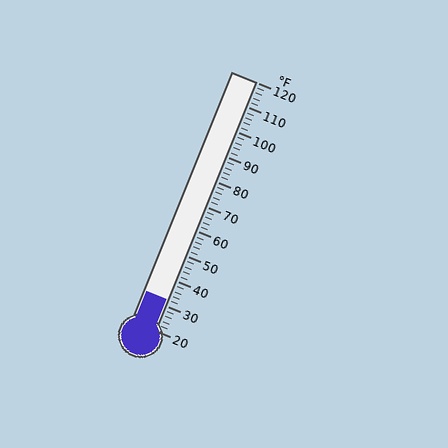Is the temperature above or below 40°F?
The temperature is below 40°F.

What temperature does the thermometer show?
The thermometer shows approximately 32°F.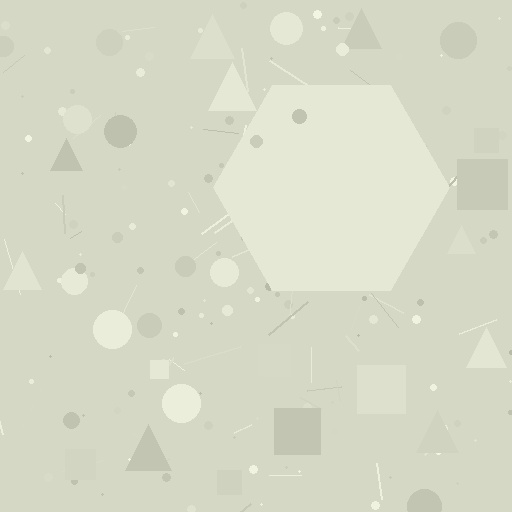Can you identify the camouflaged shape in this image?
The camouflaged shape is a hexagon.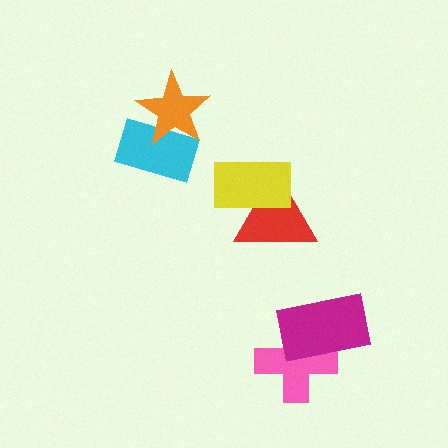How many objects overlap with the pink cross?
1 object overlaps with the pink cross.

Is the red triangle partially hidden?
Yes, it is partially covered by another shape.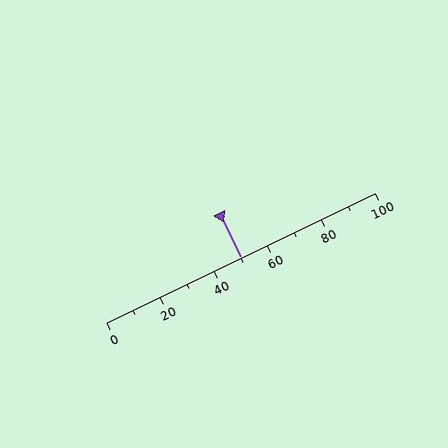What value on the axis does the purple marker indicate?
The marker indicates approximately 50.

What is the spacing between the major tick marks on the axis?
The major ticks are spaced 20 apart.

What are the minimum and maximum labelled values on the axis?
The axis runs from 0 to 100.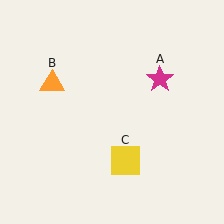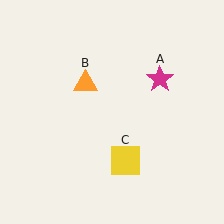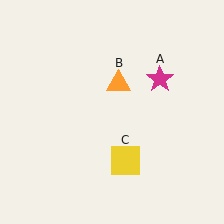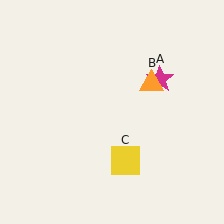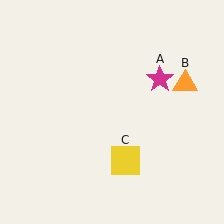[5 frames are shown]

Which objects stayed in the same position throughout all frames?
Magenta star (object A) and yellow square (object C) remained stationary.